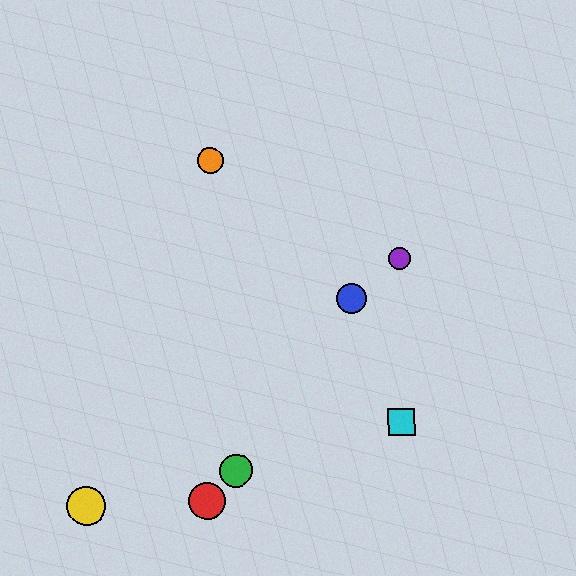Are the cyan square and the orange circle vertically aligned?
No, the cyan square is at x≈401 and the orange circle is at x≈210.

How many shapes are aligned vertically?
2 shapes (the purple circle, the cyan square) are aligned vertically.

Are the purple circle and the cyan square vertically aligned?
Yes, both are at x≈399.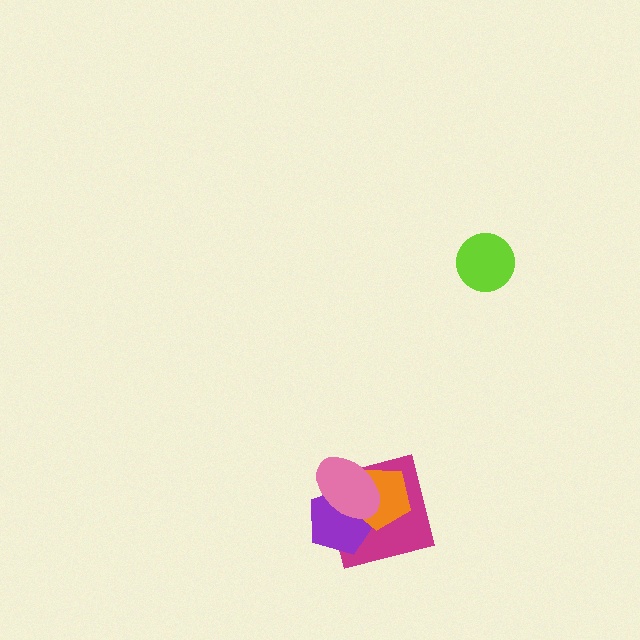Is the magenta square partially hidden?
Yes, it is partially covered by another shape.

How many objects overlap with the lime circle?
0 objects overlap with the lime circle.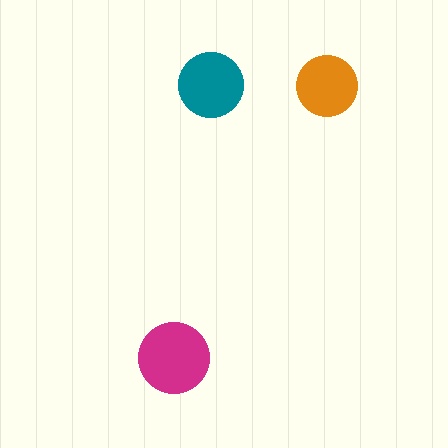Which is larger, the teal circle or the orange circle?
The teal one.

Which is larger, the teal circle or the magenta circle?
The magenta one.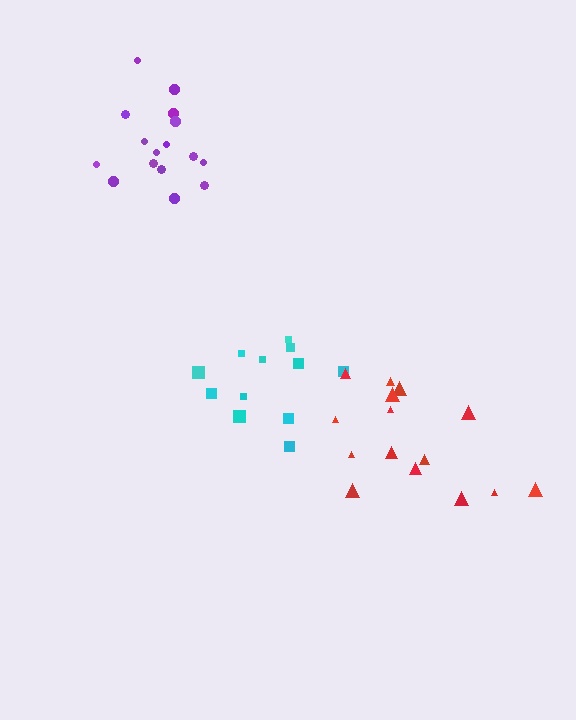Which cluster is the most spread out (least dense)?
Cyan.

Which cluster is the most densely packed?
Purple.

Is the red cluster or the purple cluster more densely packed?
Purple.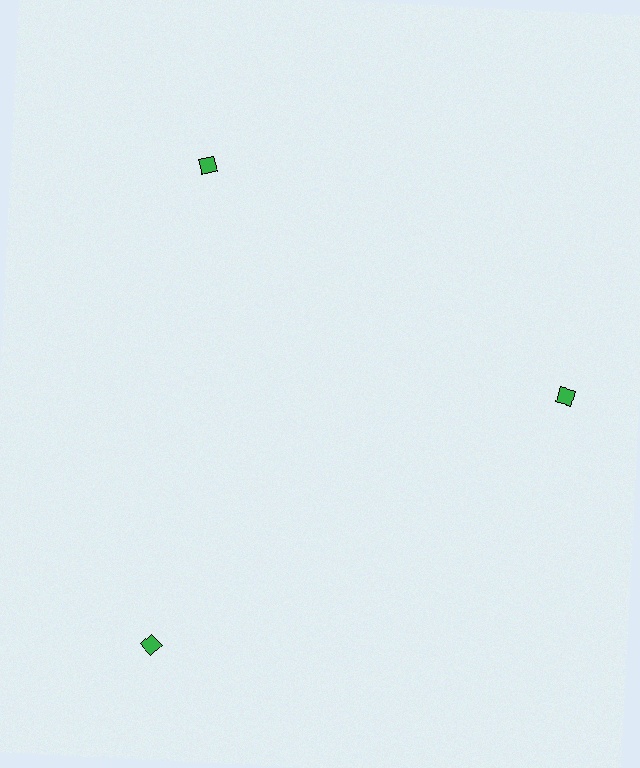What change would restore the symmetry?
The symmetry would be restored by moving it inward, back onto the ring so that all 3 diamonds sit at equal angles and equal distance from the center.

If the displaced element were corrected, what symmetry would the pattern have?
It would have 3-fold rotational symmetry — the pattern would map onto itself every 120 degrees.